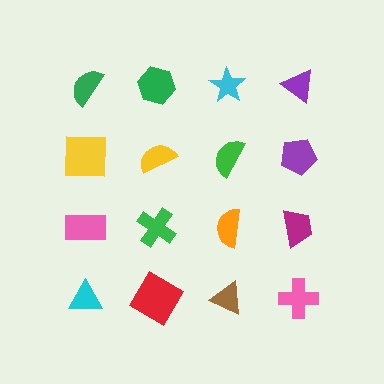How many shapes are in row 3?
4 shapes.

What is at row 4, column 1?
A cyan triangle.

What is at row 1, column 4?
A purple triangle.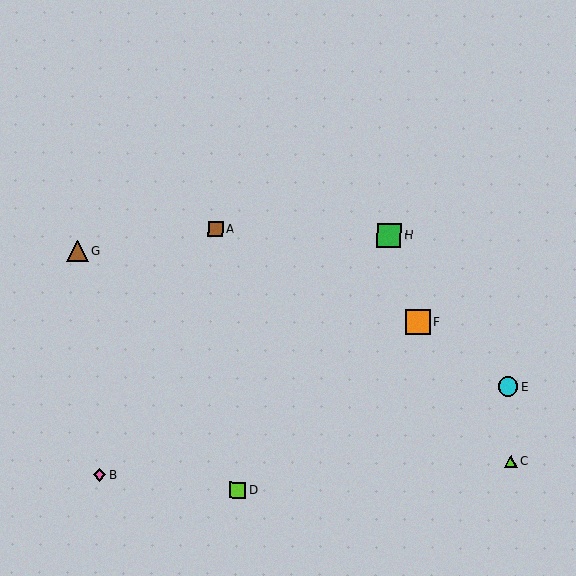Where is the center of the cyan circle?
The center of the cyan circle is at (508, 387).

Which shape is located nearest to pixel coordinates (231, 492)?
The lime square (labeled D) at (238, 490) is nearest to that location.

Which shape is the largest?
The orange square (labeled F) is the largest.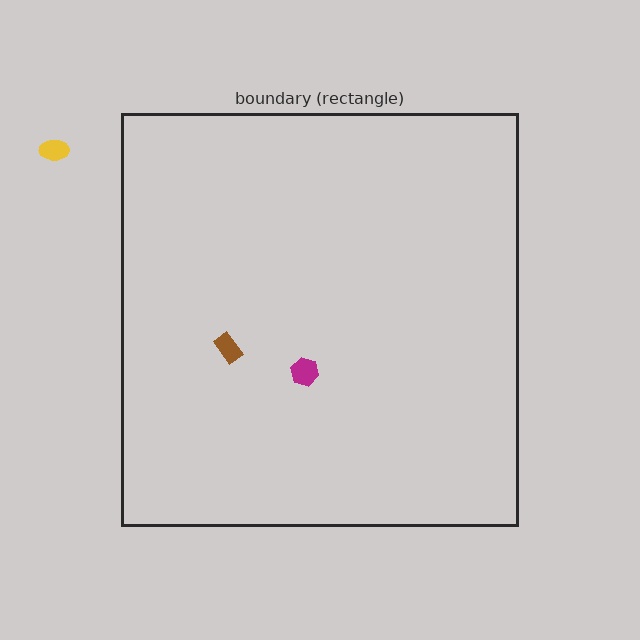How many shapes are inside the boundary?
2 inside, 1 outside.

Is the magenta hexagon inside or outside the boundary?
Inside.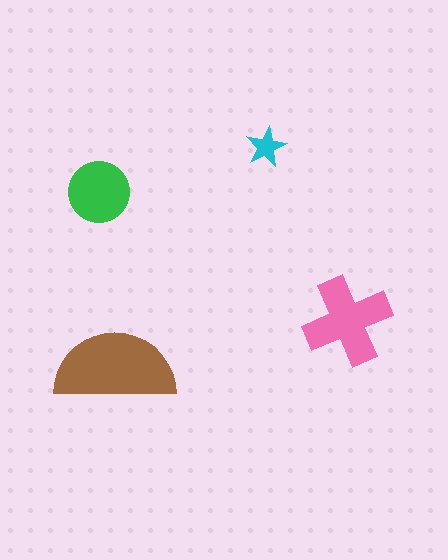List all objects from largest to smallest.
The brown semicircle, the pink cross, the green circle, the cyan star.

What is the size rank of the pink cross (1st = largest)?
2nd.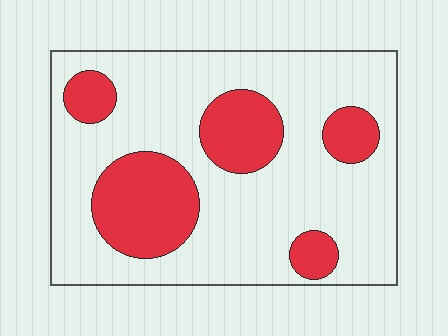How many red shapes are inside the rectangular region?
5.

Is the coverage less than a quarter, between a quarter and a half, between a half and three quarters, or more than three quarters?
Between a quarter and a half.